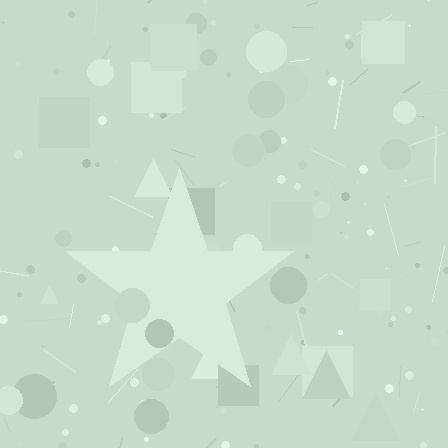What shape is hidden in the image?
A star is hidden in the image.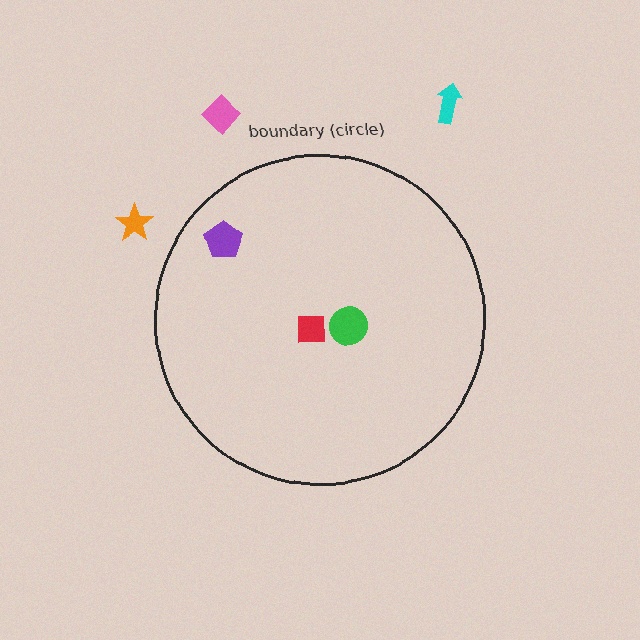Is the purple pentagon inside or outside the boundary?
Inside.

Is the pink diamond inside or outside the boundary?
Outside.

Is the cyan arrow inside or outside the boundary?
Outside.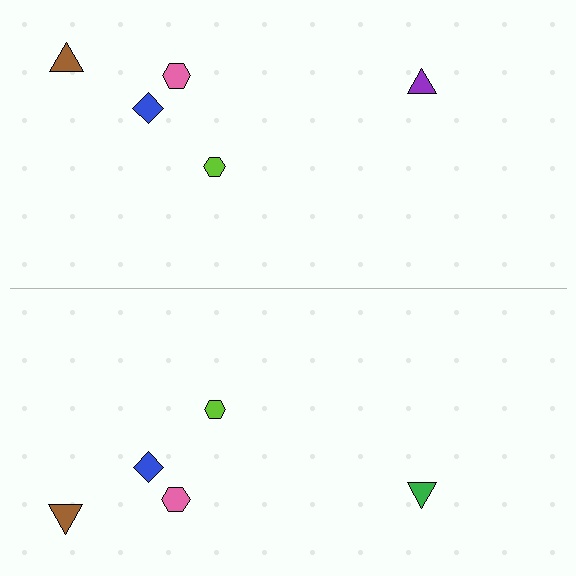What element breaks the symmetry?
The green triangle on the bottom side breaks the symmetry — its mirror counterpart is purple.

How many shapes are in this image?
There are 10 shapes in this image.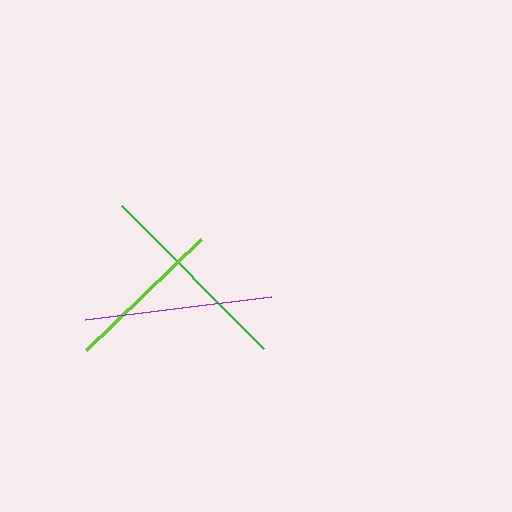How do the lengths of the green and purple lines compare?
The green and purple lines are approximately the same length.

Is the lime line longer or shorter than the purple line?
The purple line is longer than the lime line.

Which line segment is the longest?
The green line is the longest at approximately 201 pixels.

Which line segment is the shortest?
The lime line is the shortest at approximately 160 pixels.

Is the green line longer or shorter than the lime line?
The green line is longer than the lime line.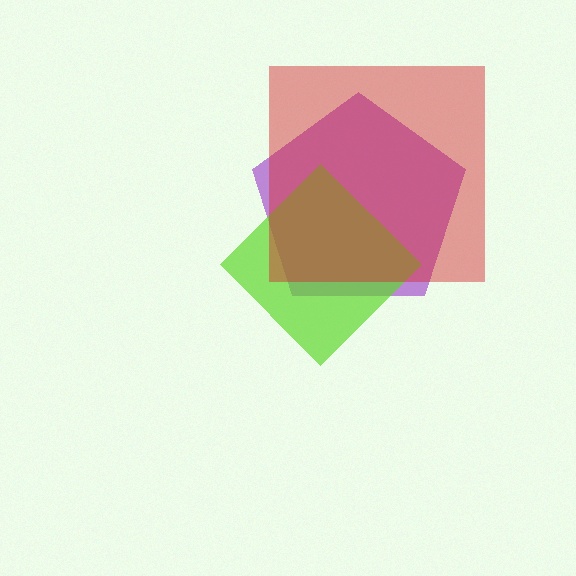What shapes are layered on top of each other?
The layered shapes are: a purple pentagon, a lime diamond, a red square.